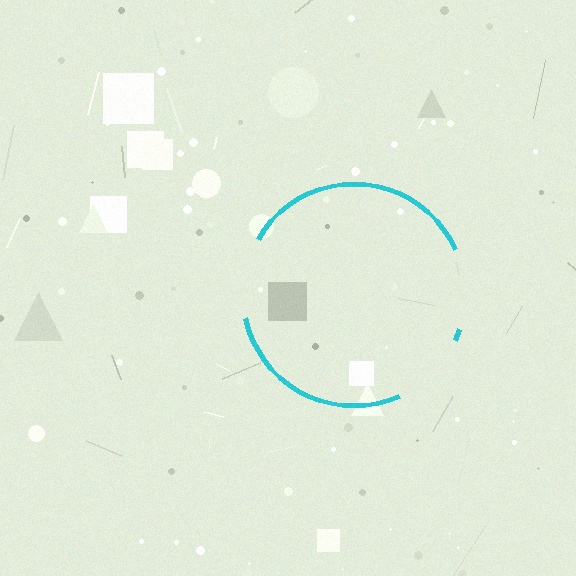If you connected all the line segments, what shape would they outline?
They would outline a circle.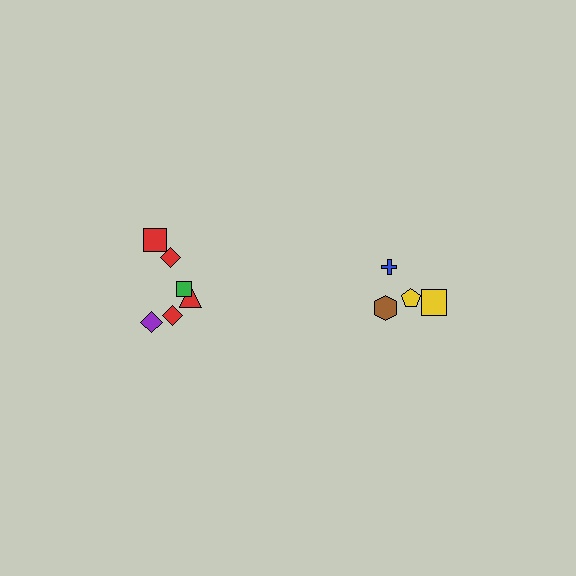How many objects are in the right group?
There are 4 objects.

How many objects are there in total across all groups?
There are 10 objects.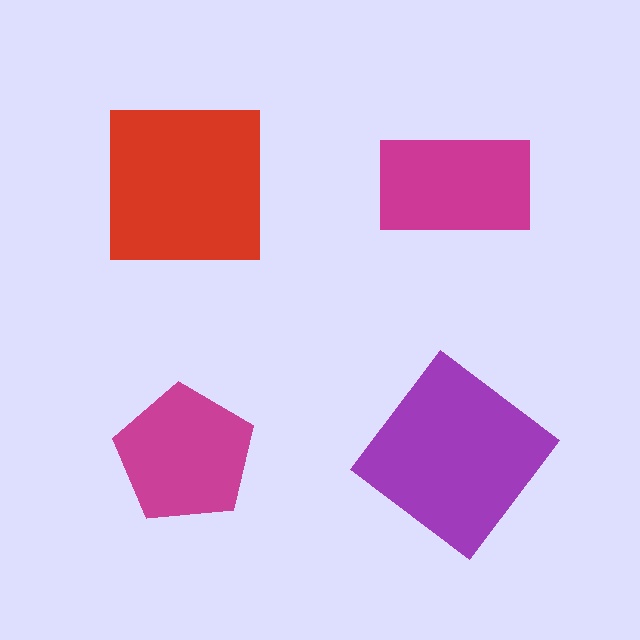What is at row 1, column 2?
A magenta rectangle.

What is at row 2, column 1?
A magenta pentagon.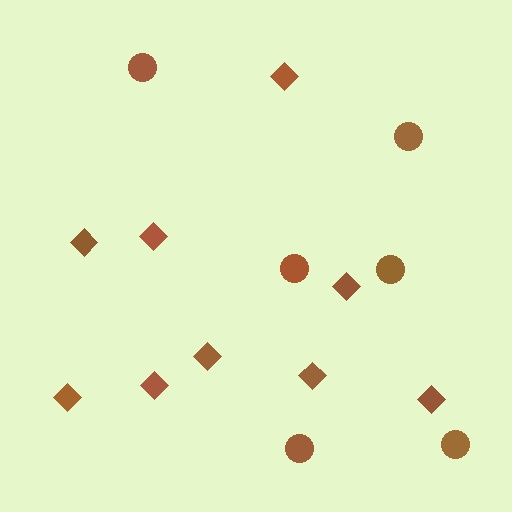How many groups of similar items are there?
There are 2 groups: one group of circles (6) and one group of diamonds (9).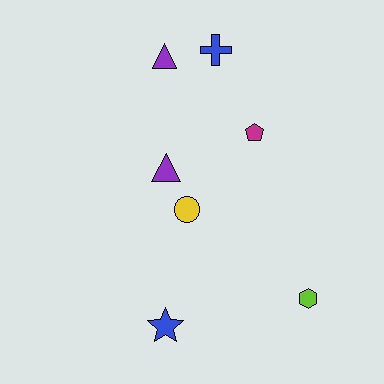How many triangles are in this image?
There are 2 triangles.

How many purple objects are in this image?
There are 2 purple objects.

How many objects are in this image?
There are 7 objects.